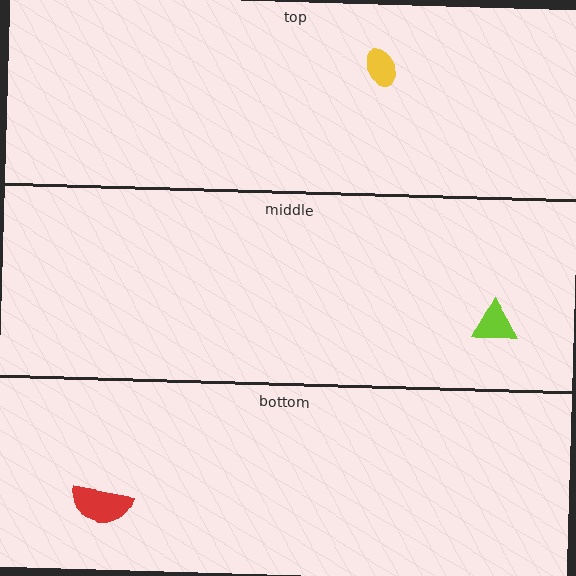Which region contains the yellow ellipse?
The top region.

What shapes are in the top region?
The yellow ellipse.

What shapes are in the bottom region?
The red semicircle.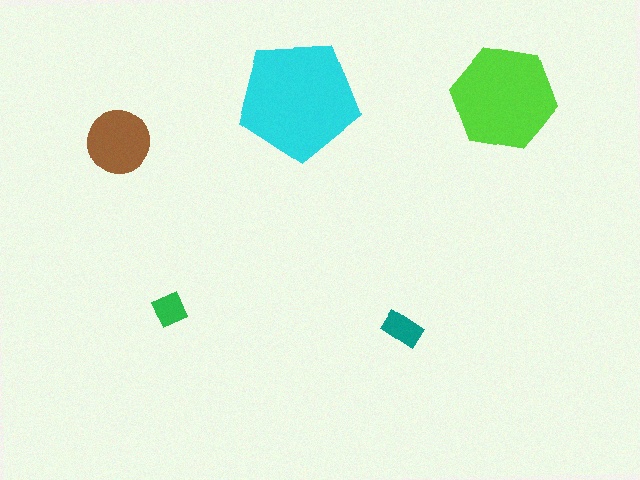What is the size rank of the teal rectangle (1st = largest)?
4th.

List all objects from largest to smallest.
The cyan pentagon, the lime hexagon, the brown circle, the teal rectangle, the green diamond.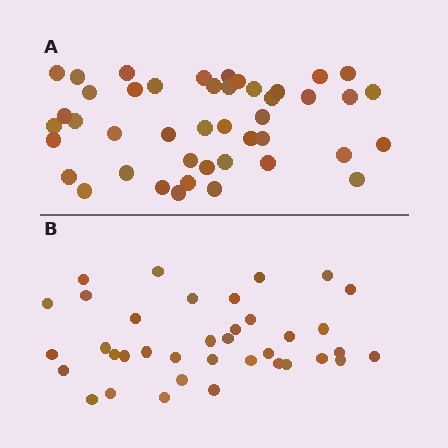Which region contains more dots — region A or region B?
Region A (the top region) has more dots.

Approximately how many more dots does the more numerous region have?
Region A has roughly 8 or so more dots than region B.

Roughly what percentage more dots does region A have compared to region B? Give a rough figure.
About 20% more.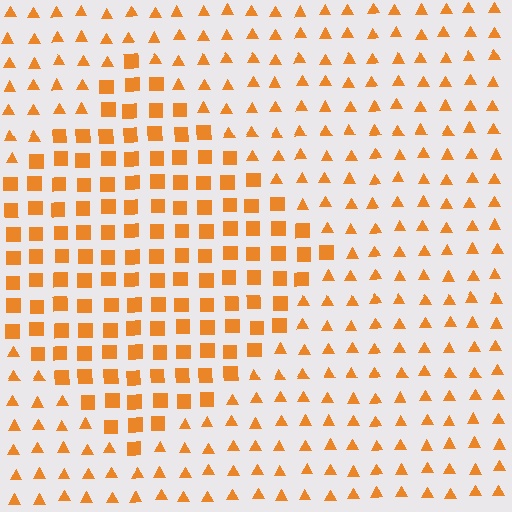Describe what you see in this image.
The image is filled with small orange elements arranged in a uniform grid. A diamond-shaped region contains squares, while the surrounding area contains triangles. The boundary is defined purely by the change in element shape.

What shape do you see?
I see a diamond.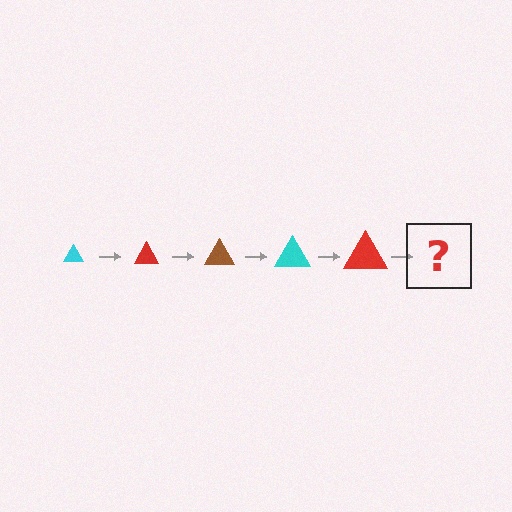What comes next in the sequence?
The next element should be a brown triangle, larger than the previous one.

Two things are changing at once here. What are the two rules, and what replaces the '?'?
The two rules are that the triangle grows larger each step and the color cycles through cyan, red, and brown. The '?' should be a brown triangle, larger than the previous one.